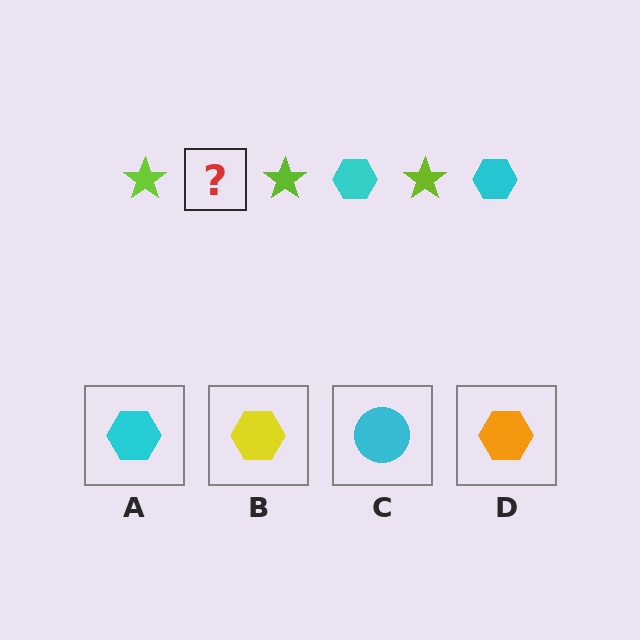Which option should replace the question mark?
Option A.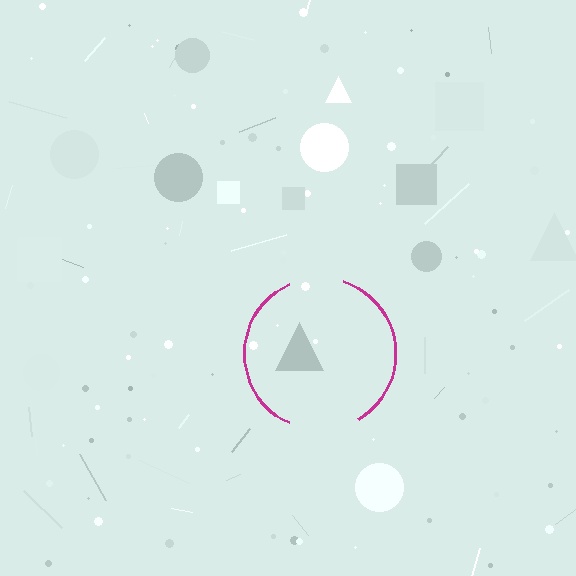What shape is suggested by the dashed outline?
The dashed outline suggests a circle.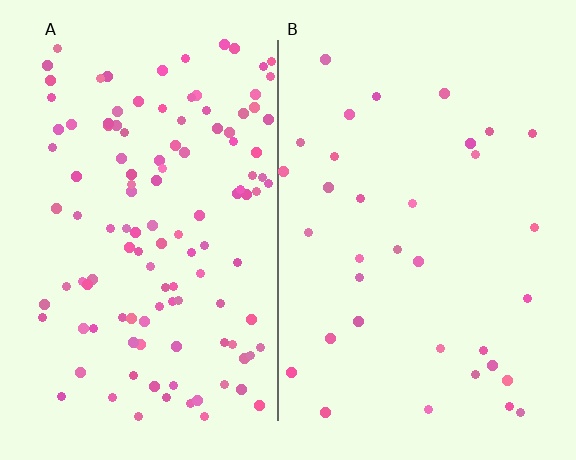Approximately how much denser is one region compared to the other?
Approximately 3.6× — region A over region B.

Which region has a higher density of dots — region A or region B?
A (the left).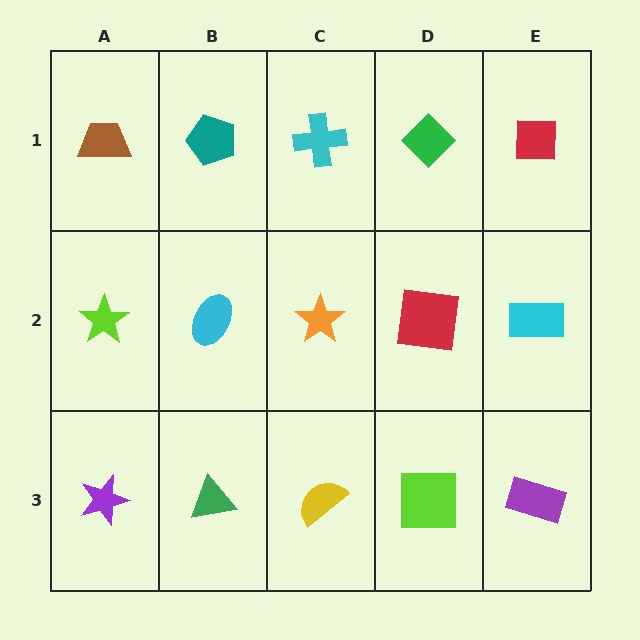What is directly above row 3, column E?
A cyan rectangle.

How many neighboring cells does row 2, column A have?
3.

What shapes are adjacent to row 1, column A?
A lime star (row 2, column A), a teal pentagon (row 1, column B).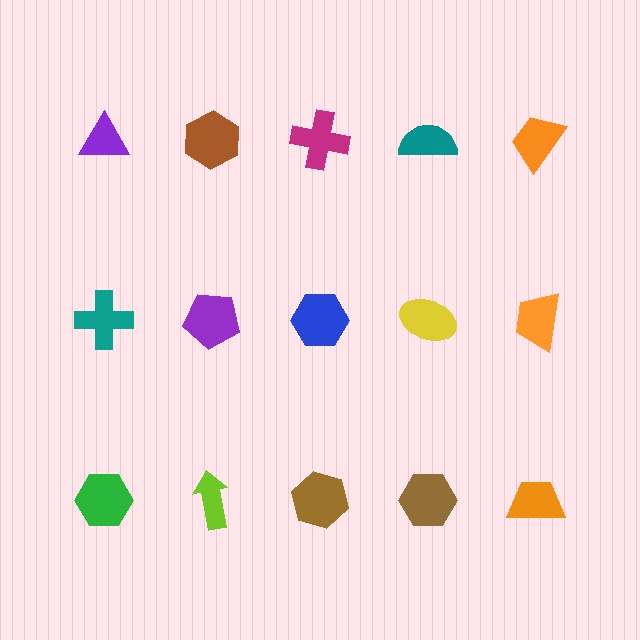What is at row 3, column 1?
A green hexagon.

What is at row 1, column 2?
A brown hexagon.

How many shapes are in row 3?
5 shapes.